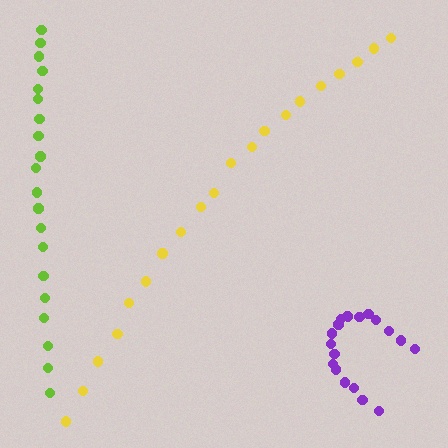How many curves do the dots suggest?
There are 3 distinct paths.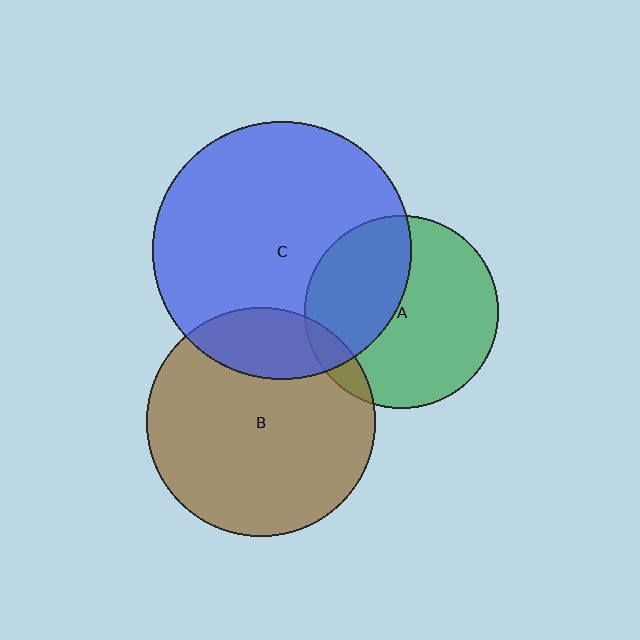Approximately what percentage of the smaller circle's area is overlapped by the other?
Approximately 40%.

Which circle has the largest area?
Circle C (blue).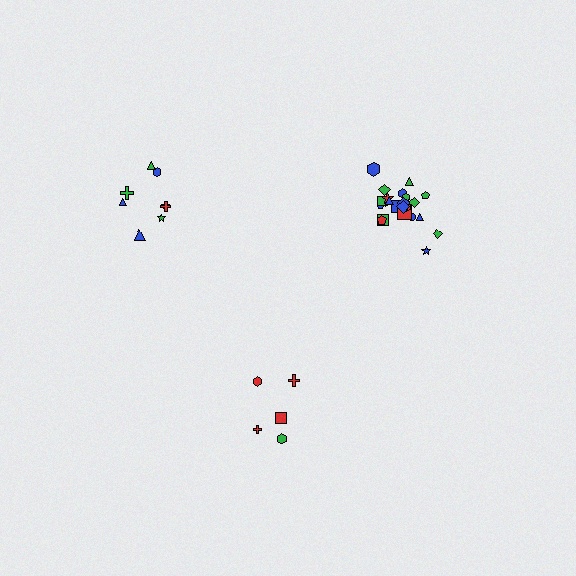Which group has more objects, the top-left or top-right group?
The top-right group.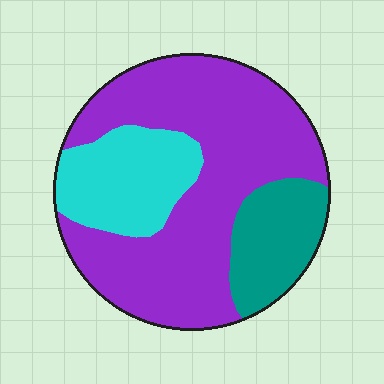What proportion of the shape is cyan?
Cyan covers around 20% of the shape.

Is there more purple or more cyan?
Purple.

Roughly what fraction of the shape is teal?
Teal takes up about one sixth (1/6) of the shape.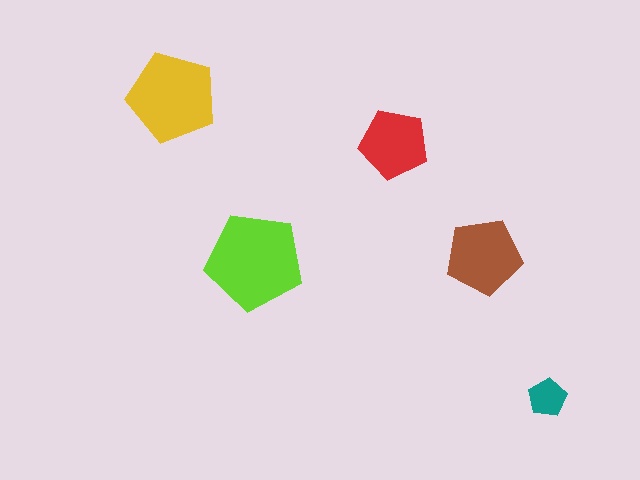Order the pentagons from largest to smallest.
the lime one, the yellow one, the brown one, the red one, the teal one.